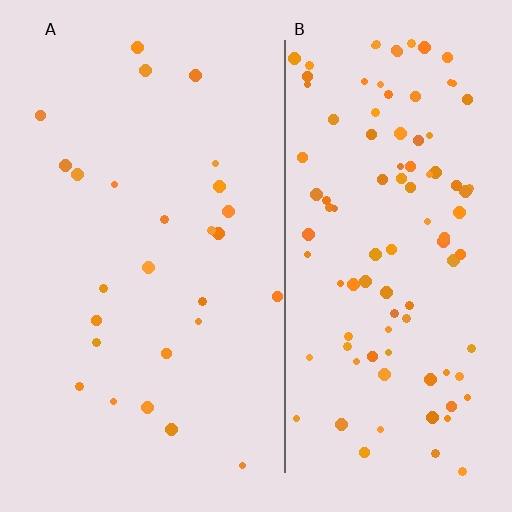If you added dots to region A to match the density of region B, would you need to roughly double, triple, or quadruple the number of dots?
Approximately quadruple.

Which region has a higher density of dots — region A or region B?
B (the right).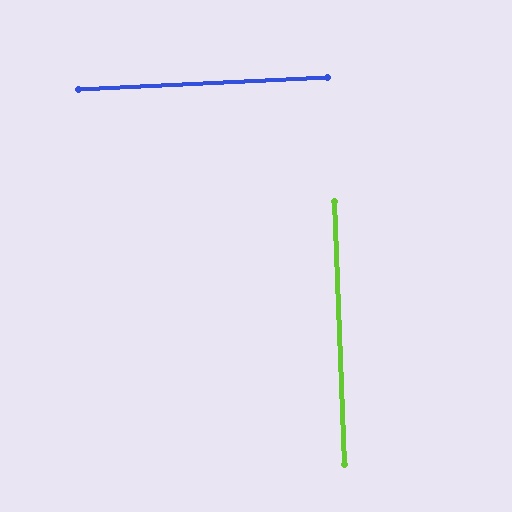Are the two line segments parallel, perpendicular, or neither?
Perpendicular — they meet at approximately 89°.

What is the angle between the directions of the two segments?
Approximately 89 degrees.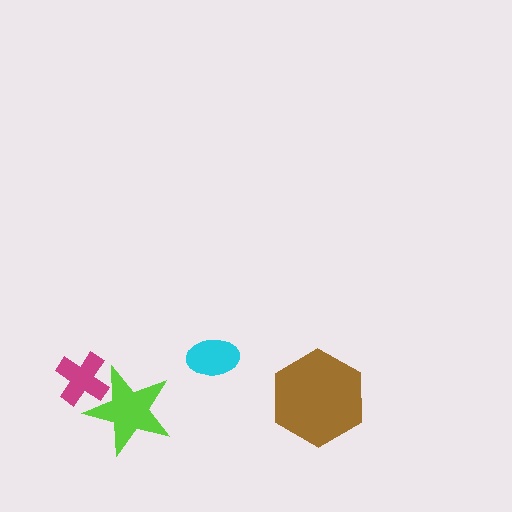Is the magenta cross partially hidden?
Yes, it is partially covered by another shape.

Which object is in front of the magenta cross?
The lime star is in front of the magenta cross.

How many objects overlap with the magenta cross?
1 object overlaps with the magenta cross.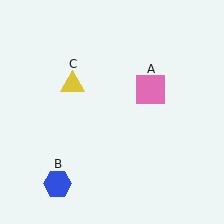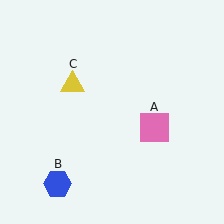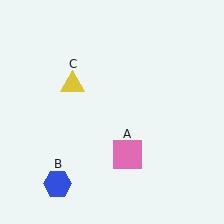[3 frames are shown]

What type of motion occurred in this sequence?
The pink square (object A) rotated clockwise around the center of the scene.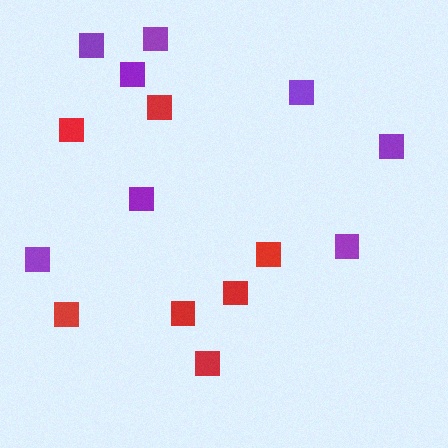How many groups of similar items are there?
There are 2 groups: one group of red squares (7) and one group of purple squares (8).